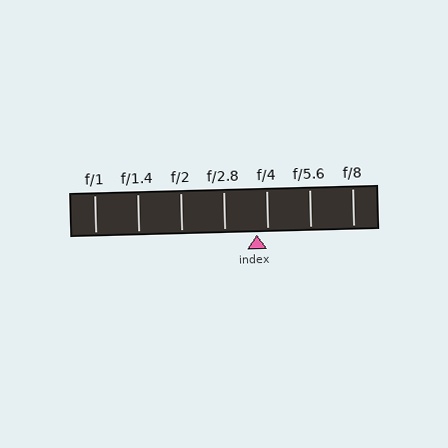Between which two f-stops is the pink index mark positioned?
The index mark is between f/2.8 and f/4.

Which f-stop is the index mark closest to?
The index mark is closest to f/4.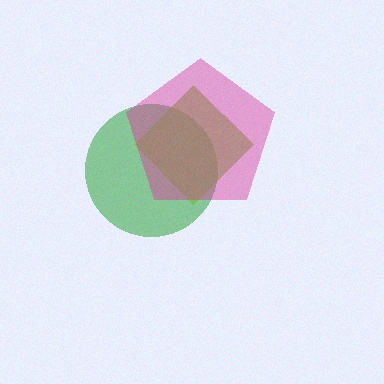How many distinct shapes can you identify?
There are 3 distinct shapes: a green circle, a lime diamond, a magenta pentagon.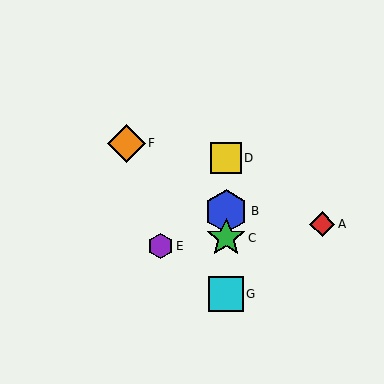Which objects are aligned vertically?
Objects B, C, D, G are aligned vertically.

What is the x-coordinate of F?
Object F is at x≈126.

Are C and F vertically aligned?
No, C is at x≈226 and F is at x≈126.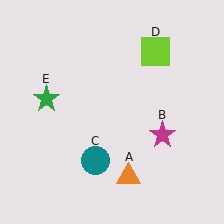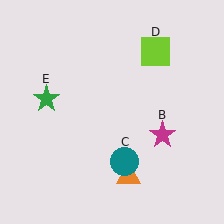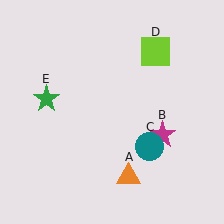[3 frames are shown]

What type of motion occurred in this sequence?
The teal circle (object C) rotated counterclockwise around the center of the scene.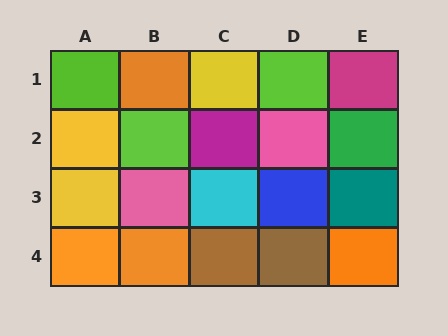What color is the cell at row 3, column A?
Yellow.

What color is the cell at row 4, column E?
Orange.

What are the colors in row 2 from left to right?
Yellow, lime, magenta, pink, green.